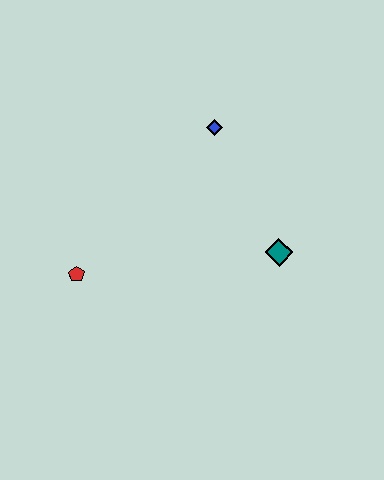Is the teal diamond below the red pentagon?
No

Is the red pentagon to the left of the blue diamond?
Yes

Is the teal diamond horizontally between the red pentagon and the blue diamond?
No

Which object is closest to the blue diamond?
The teal diamond is closest to the blue diamond.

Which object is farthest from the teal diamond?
The red pentagon is farthest from the teal diamond.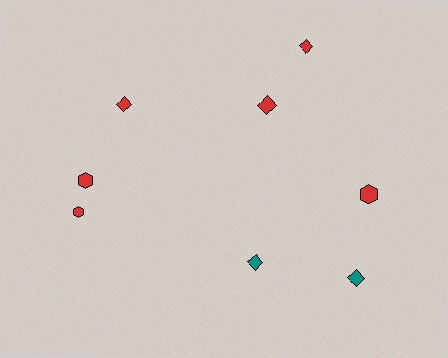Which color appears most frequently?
Red, with 6 objects.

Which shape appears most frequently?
Diamond, with 5 objects.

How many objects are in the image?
There are 8 objects.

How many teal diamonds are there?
There are 2 teal diamonds.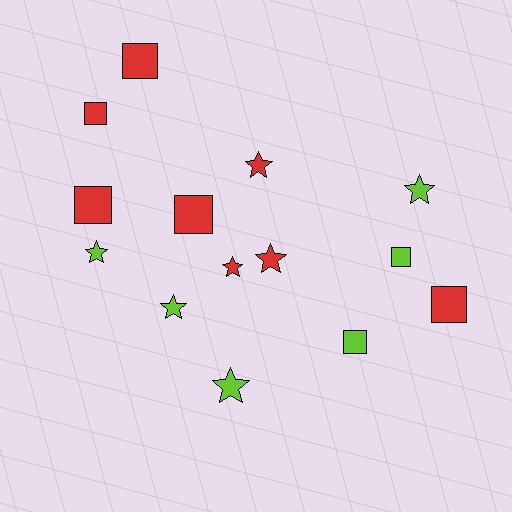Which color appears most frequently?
Red, with 8 objects.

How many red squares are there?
There are 5 red squares.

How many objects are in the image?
There are 14 objects.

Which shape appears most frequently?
Star, with 7 objects.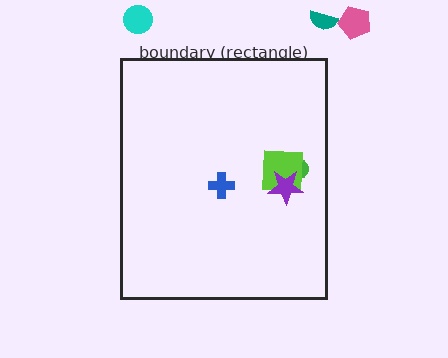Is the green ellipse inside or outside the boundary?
Inside.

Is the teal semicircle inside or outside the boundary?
Outside.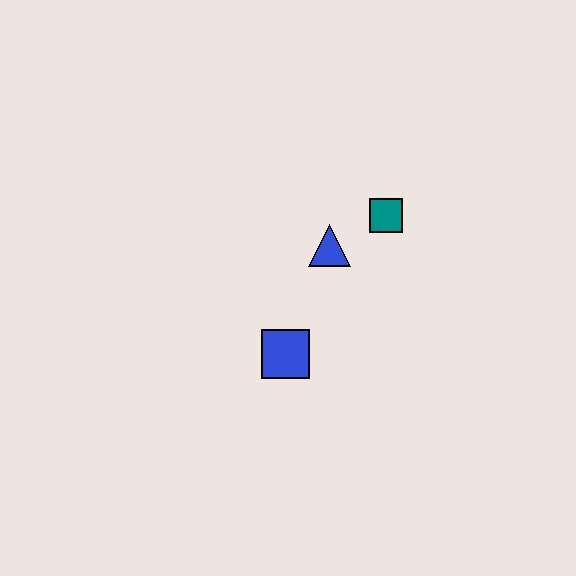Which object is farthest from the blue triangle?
The blue square is farthest from the blue triangle.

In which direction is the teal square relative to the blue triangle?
The teal square is to the right of the blue triangle.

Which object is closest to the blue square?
The blue triangle is closest to the blue square.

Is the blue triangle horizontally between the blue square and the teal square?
Yes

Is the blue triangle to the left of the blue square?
No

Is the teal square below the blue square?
No